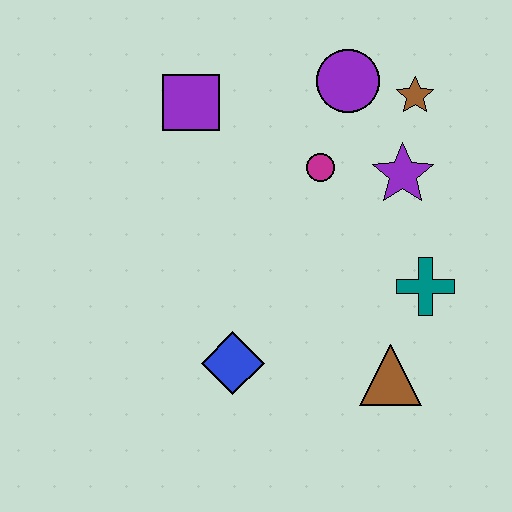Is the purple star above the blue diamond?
Yes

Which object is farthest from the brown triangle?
The purple square is farthest from the brown triangle.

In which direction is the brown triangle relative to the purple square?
The brown triangle is below the purple square.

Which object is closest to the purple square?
The magenta circle is closest to the purple square.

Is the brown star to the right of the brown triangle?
Yes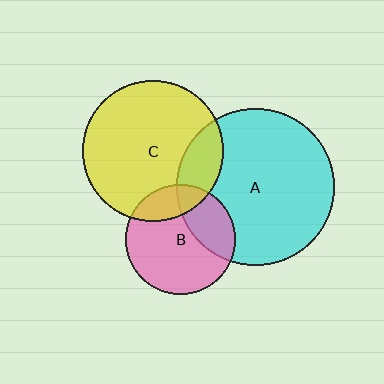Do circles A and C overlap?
Yes.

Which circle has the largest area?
Circle A (cyan).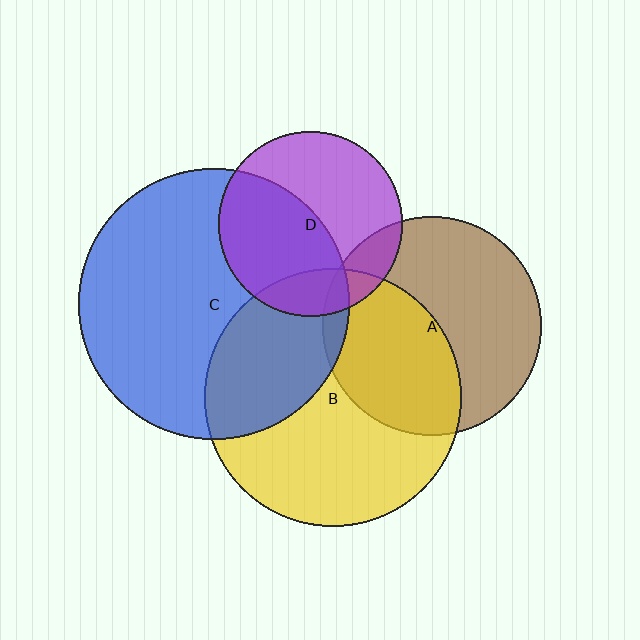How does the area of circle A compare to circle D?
Approximately 1.4 times.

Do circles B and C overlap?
Yes.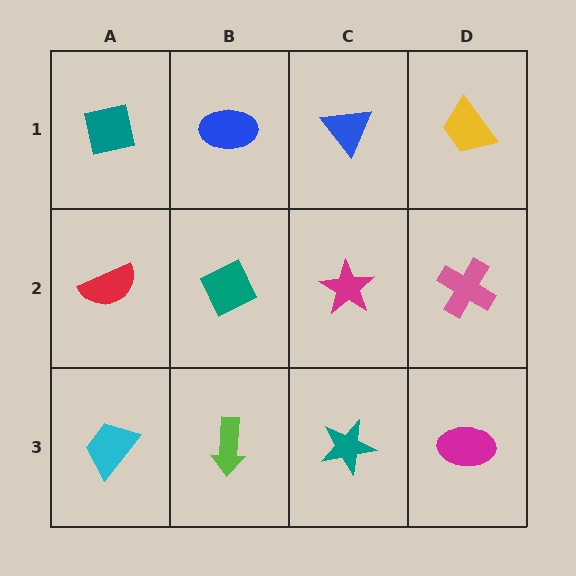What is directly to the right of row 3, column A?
A lime arrow.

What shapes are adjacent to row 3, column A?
A red semicircle (row 2, column A), a lime arrow (row 3, column B).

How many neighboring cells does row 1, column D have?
2.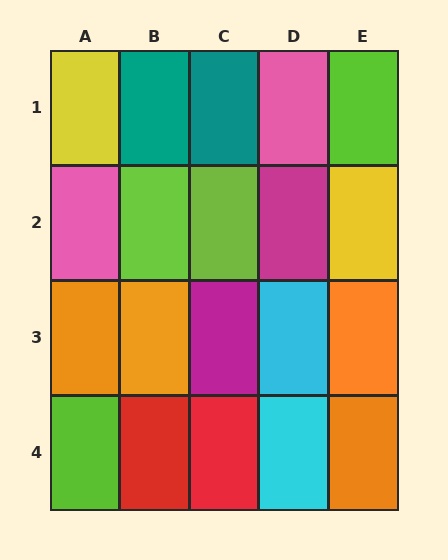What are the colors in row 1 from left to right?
Yellow, teal, teal, pink, lime.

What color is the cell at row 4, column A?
Lime.